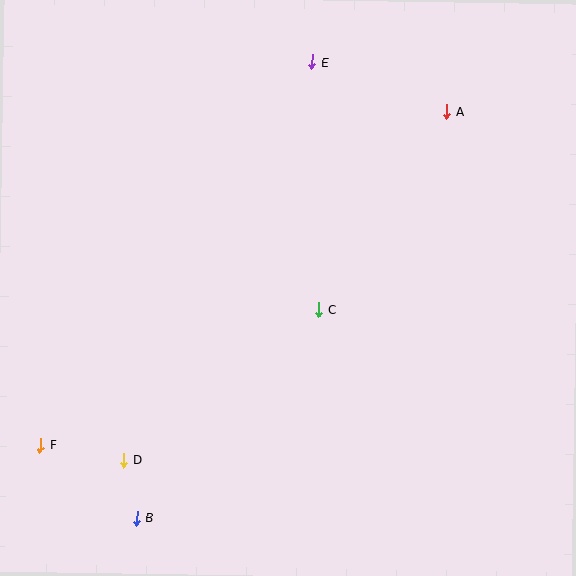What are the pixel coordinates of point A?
Point A is at (446, 112).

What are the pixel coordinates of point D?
Point D is at (124, 460).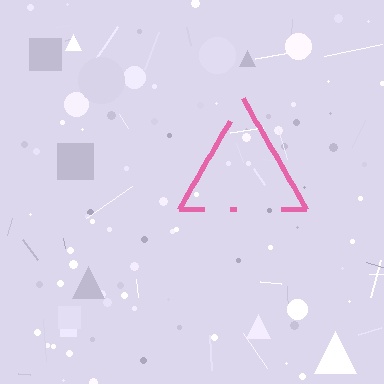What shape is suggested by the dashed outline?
The dashed outline suggests a triangle.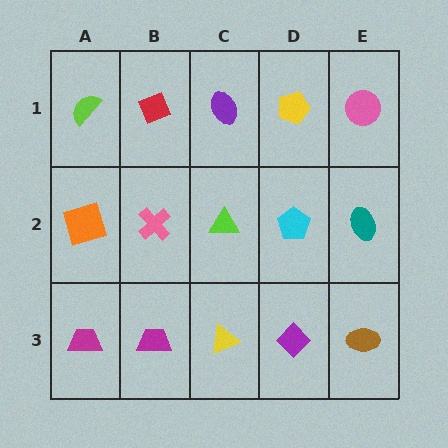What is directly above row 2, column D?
A yellow pentagon.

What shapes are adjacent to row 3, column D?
A cyan pentagon (row 2, column D), a yellow triangle (row 3, column C), a brown ellipse (row 3, column E).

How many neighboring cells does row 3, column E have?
2.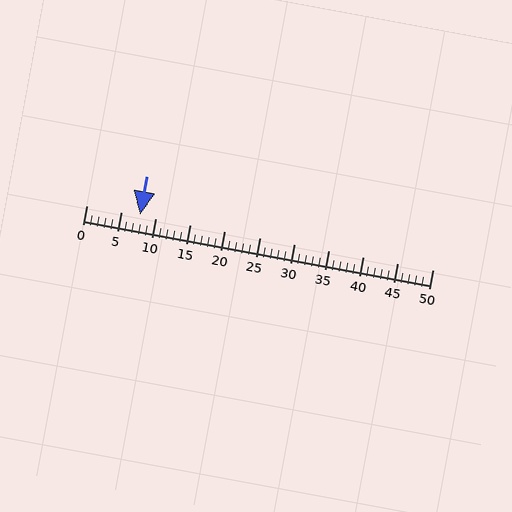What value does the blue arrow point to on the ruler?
The blue arrow points to approximately 8.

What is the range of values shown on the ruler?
The ruler shows values from 0 to 50.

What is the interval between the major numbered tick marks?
The major tick marks are spaced 5 units apart.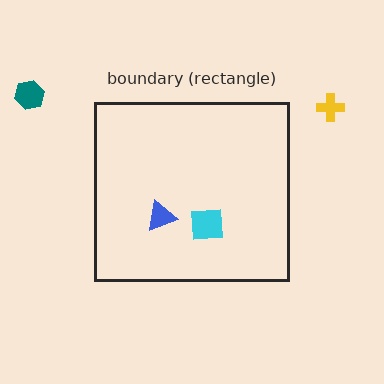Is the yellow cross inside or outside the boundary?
Outside.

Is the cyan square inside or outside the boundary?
Inside.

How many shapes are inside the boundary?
2 inside, 2 outside.